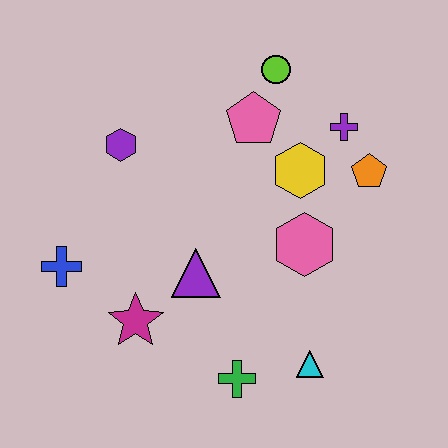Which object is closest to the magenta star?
The purple triangle is closest to the magenta star.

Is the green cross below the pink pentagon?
Yes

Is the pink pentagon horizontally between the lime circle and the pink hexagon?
No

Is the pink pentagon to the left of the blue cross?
No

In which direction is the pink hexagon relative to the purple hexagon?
The pink hexagon is to the right of the purple hexagon.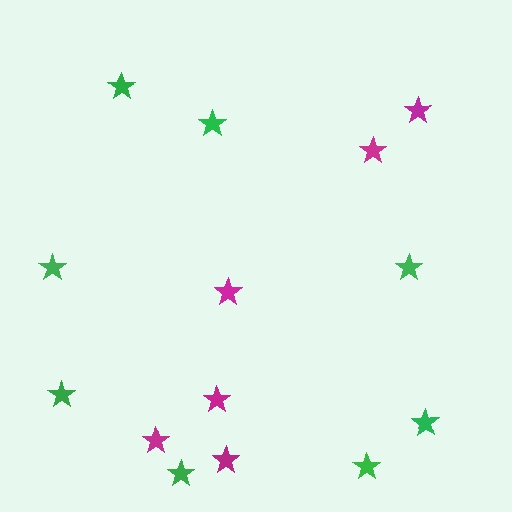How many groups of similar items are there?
There are 2 groups: one group of magenta stars (6) and one group of green stars (8).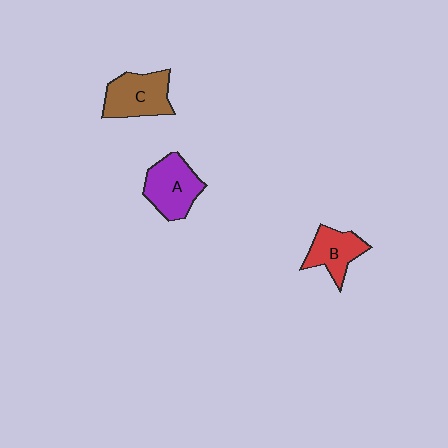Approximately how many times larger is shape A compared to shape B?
Approximately 1.3 times.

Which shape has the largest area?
Shape A (purple).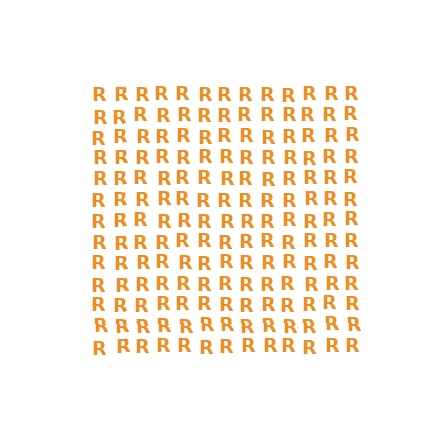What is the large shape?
The large shape is a square.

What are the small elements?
The small elements are letter R's.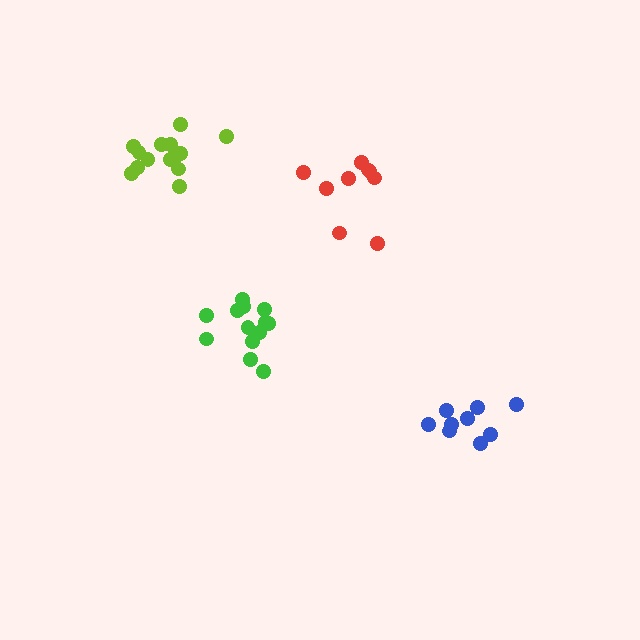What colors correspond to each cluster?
The clusters are colored: lime, green, blue, red.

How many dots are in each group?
Group 1: 14 dots, Group 2: 13 dots, Group 3: 9 dots, Group 4: 9 dots (45 total).